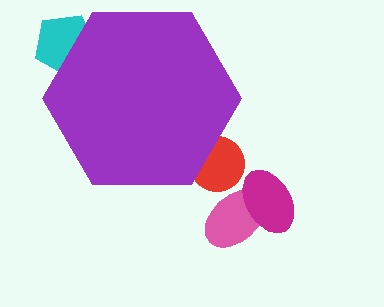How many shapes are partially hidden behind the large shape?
2 shapes are partially hidden.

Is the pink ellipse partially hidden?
No, the pink ellipse is fully visible.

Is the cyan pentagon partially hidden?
Yes, the cyan pentagon is partially hidden behind the purple hexagon.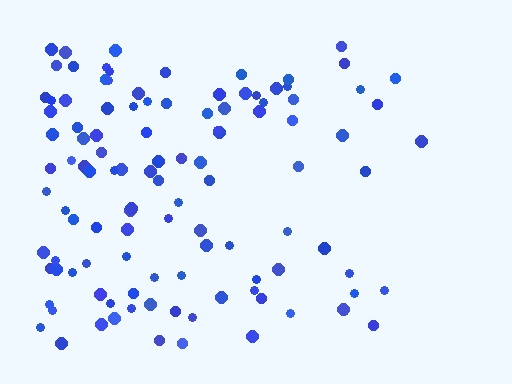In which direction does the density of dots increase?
From right to left, with the left side densest.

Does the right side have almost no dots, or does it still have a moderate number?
Still a moderate number, just noticeably fewer than the left.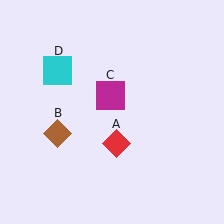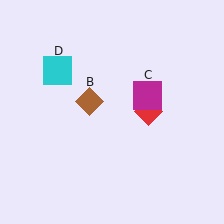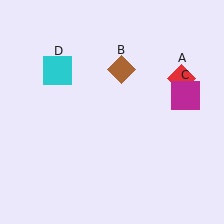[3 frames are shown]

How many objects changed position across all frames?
3 objects changed position: red diamond (object A), brown diamond (object B), magenta square (object C).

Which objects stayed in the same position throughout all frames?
Cyan square (object D) remained stationary.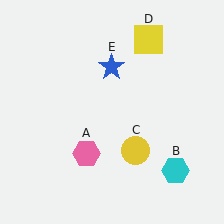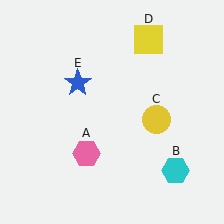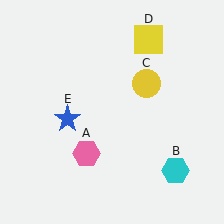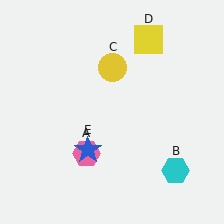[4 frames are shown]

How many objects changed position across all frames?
2 objects changed position: yellow circle (object C), blue star (object E).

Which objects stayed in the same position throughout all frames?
Pink hexagon (object A) and cyan hexagon (object B) and yellow square (object D) remained stationary.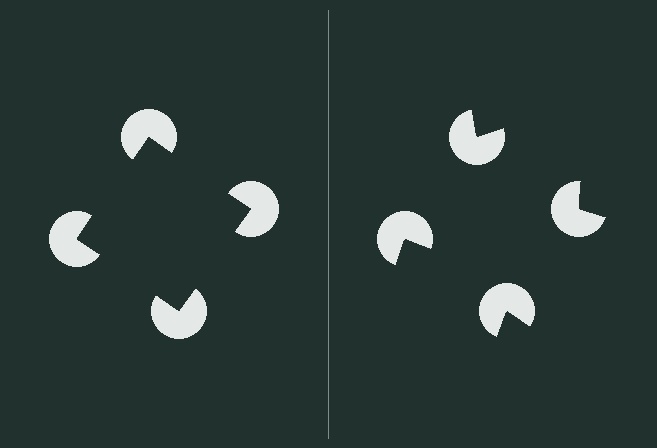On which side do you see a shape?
An illusory square appears on the left side. On the right side the wedge cuts are rotated, so no coherent shape forms.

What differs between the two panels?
The pac-man discs are positioned identically on both sides; only the wedge orientations differ. On the left they align to a square; on the right they are misaligned.